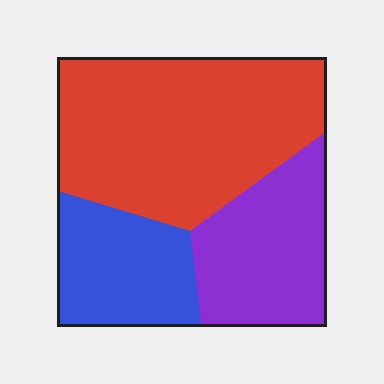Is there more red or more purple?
Red.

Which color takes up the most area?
Red, at roughly 50%.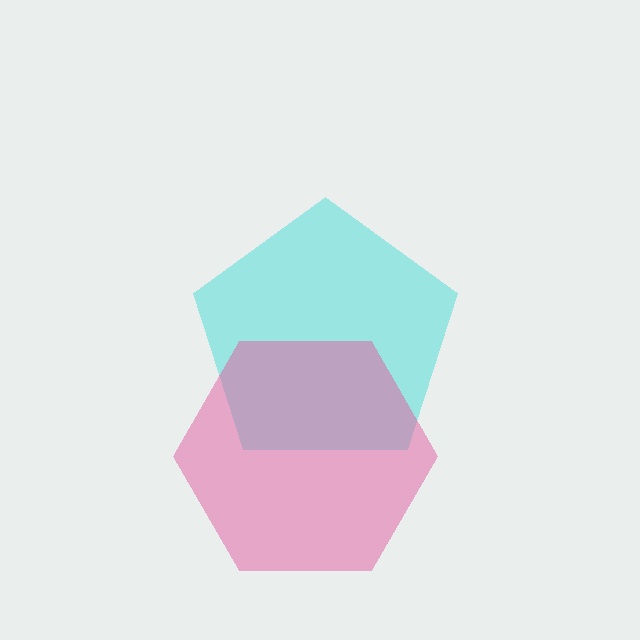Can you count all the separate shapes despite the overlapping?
Yes, there are 2 separate shapes.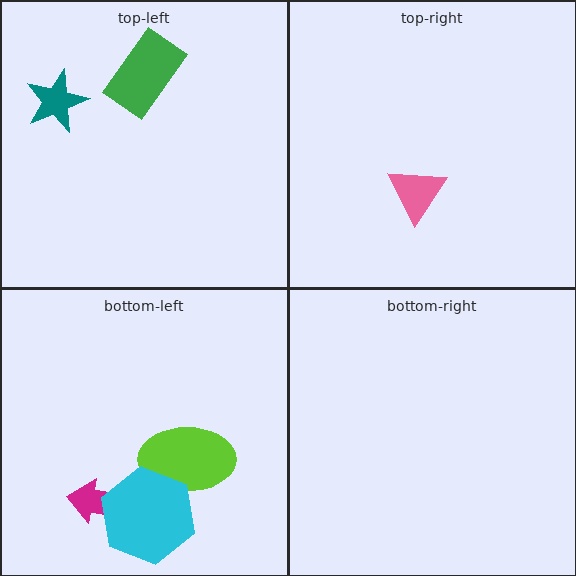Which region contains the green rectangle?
The top-left region.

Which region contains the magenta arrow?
The bottom-left region.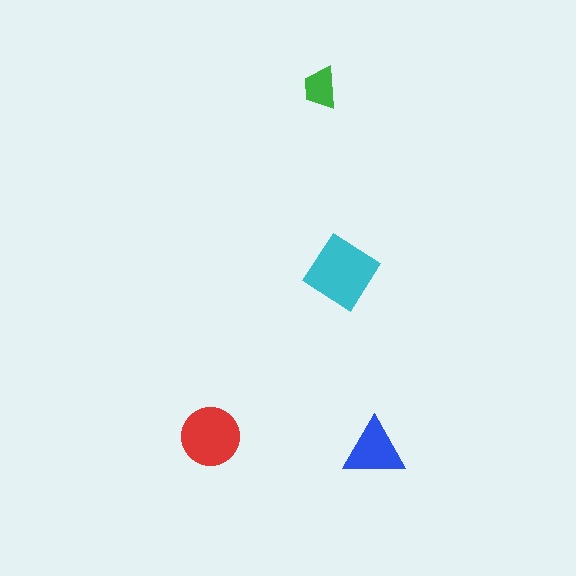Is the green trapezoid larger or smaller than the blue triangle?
Smaller.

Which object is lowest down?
The blue triangle is bottommost.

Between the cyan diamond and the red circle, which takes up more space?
The cyan diamond.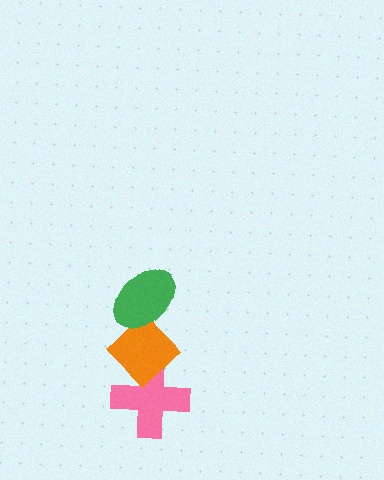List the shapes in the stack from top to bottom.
From top to bottom: the green ellipse, the orange diamond, the pink cross.